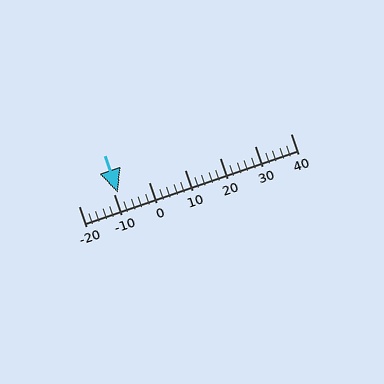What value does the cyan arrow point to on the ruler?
The cyan arrow points to approximately -9.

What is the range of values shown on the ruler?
The ruler shows values from -20 to 40.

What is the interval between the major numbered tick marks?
The major tick marks are spaced 10 units apart.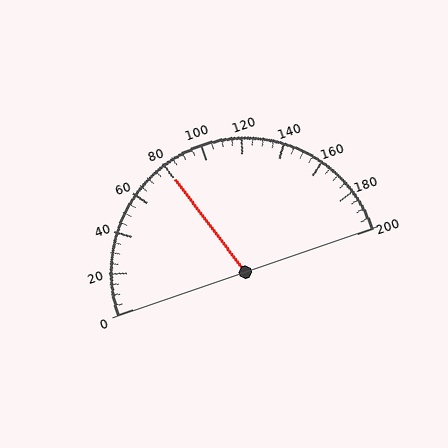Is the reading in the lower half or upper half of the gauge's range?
The reading is in the lower half of the range (0 to 200).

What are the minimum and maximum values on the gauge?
The gauge ranges from 0 to 200.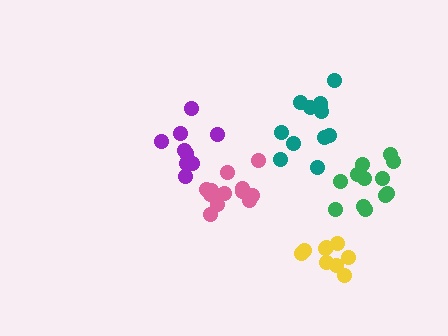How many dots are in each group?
Group 1: 9 dots, Group 2: 12 dots, Group 3: 9 dots, Group 4: 12 dots, Group 5: 12 dots (54 total).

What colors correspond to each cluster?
The clusters are colored: yellow, teal, purple, pink, green.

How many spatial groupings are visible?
There are 5 spatial groupings.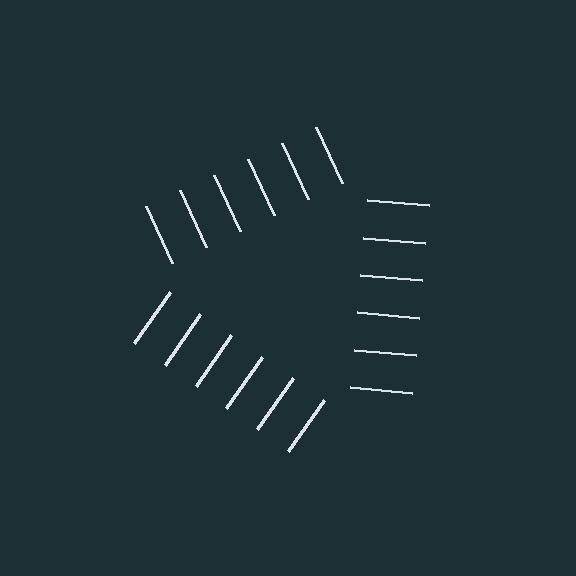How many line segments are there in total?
18 — 6 along each of the 3 edges.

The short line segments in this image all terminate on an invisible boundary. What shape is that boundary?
An illusory triangle — the line segments terminate on its edges but no continuous stroke is drawn.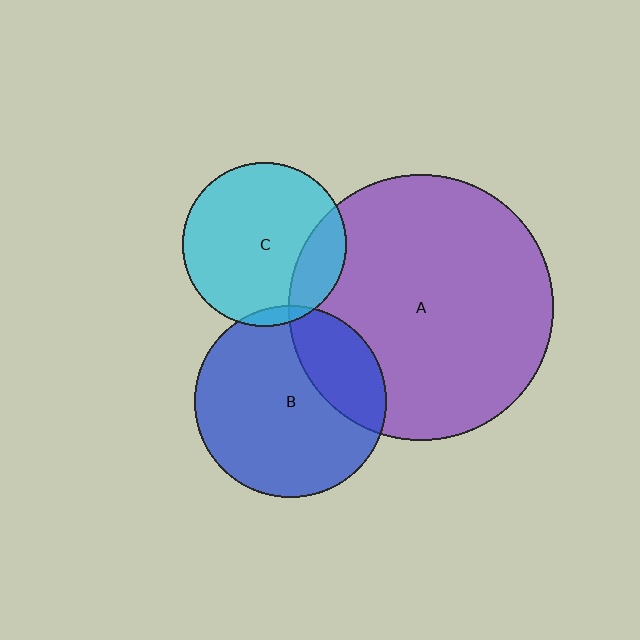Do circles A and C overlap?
Yes.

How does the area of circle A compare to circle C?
Approximately 2.6 times.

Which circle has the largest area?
Circle A (purple).